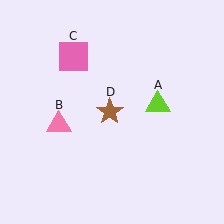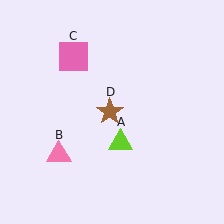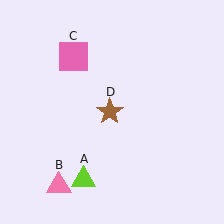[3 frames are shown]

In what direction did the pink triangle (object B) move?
The pink triangle (object B) moved down.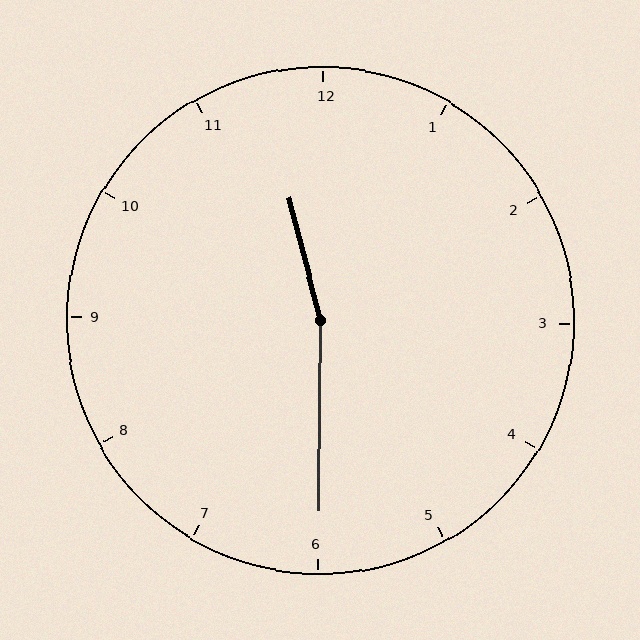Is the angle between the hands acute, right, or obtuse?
It is obtuse.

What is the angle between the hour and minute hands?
Approximately 165 degrees.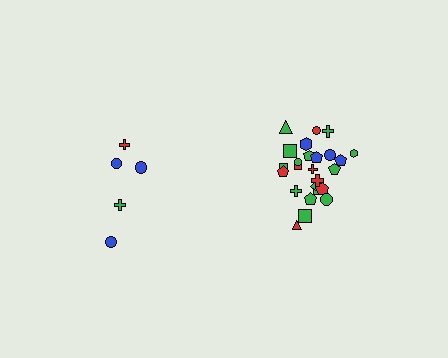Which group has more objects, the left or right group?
The right group.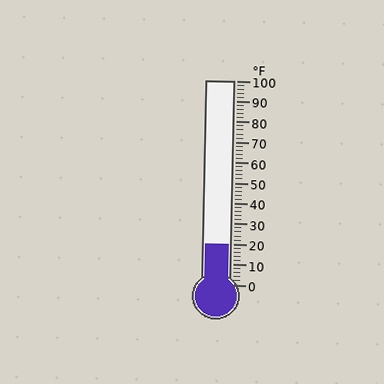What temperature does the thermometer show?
The thermometer shows approximately 20°F.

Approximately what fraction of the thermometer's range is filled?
The thermometer is filled to approximately 20% of its range.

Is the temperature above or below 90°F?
The temperature is below 90°F.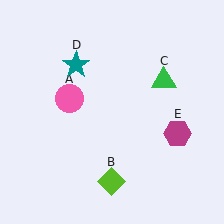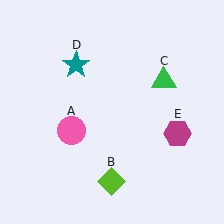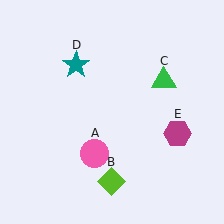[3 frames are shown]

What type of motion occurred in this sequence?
The pink circle (object A) rotated counterclockwise around the center of the scene.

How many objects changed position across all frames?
1 object changed position: pink circle (object A).